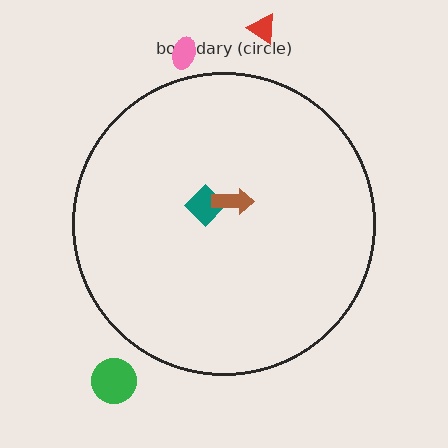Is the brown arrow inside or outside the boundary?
Inside.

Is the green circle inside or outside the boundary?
Outside.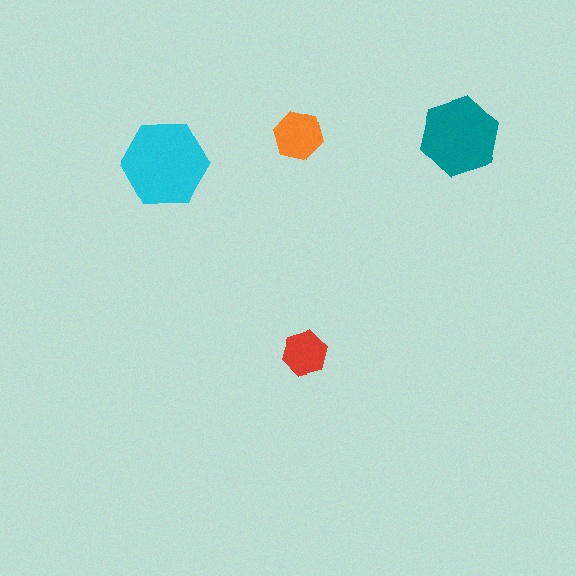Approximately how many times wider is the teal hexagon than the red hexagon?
About 2 times wider.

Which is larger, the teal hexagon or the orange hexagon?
The teal one.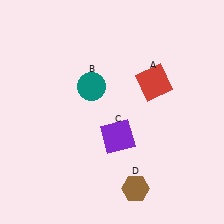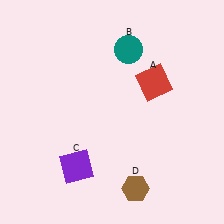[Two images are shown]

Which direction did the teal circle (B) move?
The teal circle (B) moved right.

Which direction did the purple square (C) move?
The purple square (C) moved left.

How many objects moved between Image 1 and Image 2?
2 objects moved between the two images.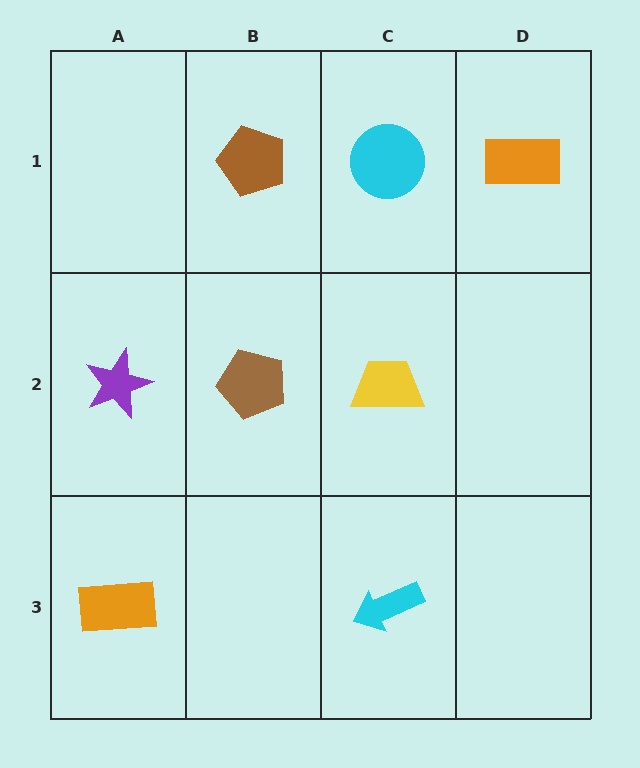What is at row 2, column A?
A purple star.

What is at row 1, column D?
An orange rectangle.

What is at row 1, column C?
A cyan circle.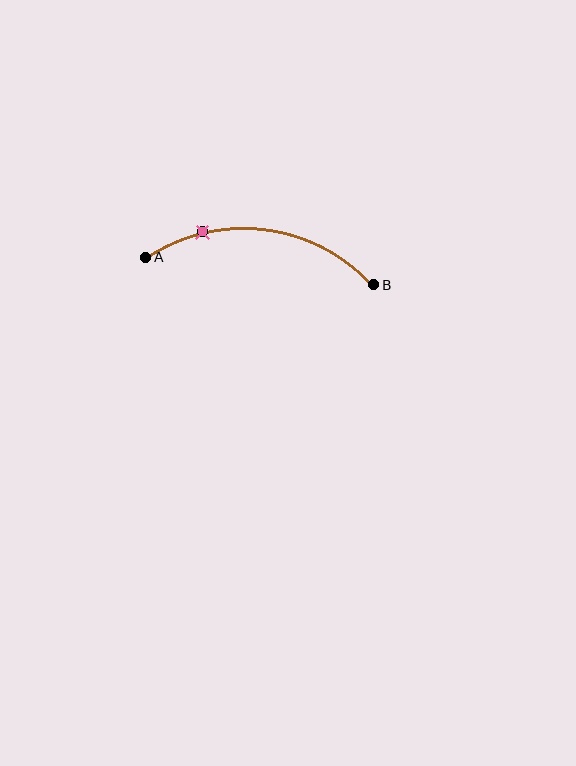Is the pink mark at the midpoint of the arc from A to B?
No. The pink mark lies on the arc but is closer to endpoint A. The arc midpoint would be at the point on the curve equidistant along the arc from both A and B.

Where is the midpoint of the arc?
The arc midpoint is the point on the curve farthest from the straight line joining A and B. It sits above that line.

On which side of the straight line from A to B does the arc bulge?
The arc bulges above the straight line connecting A and B.